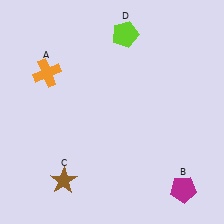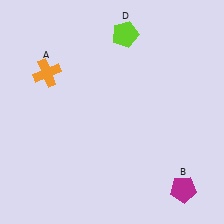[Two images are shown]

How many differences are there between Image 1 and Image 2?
There is 1 difference between the two images.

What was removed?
The brown star (C) was removed in Image 2.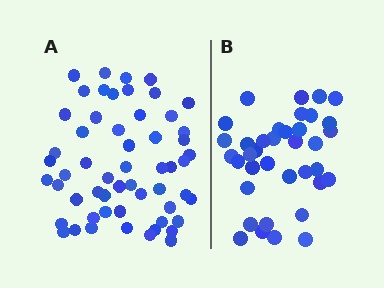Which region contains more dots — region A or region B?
Region A (the left region) has more dots.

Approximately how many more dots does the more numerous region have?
Region A has approximately 20 more dots than region B.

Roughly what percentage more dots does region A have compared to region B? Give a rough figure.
About 50% more.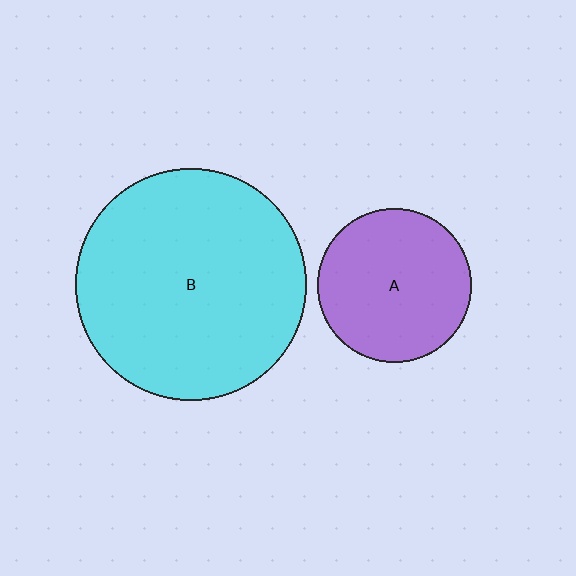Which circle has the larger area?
Circle B (cyan).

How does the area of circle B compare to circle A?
Approximately 2.3 times.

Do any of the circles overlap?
No, none of the circles overlap.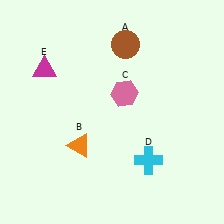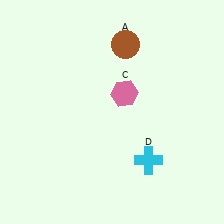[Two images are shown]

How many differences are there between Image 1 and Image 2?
There are 2 differences between the two images.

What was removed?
The magenta triangle (E), the orange triangle (B) were removed in Image 2.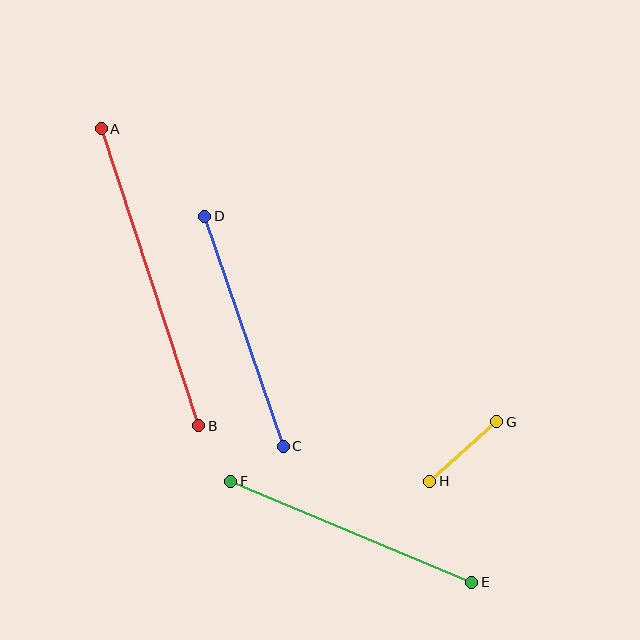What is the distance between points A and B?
The distance is approximately 313 pixels.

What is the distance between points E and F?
The distance is approximately 262 pixels.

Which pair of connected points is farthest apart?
Points A and B are farthest apart.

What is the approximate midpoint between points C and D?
The midpoint is at approximately (244, 331) pixels.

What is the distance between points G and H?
The distance is approximately 90 pixels.